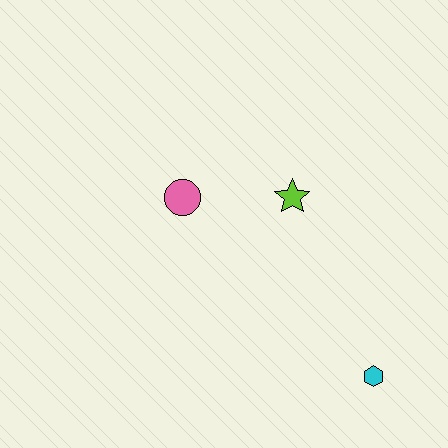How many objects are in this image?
There are 3 objects.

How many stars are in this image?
There is 1 star.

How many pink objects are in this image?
There is 1 pink object.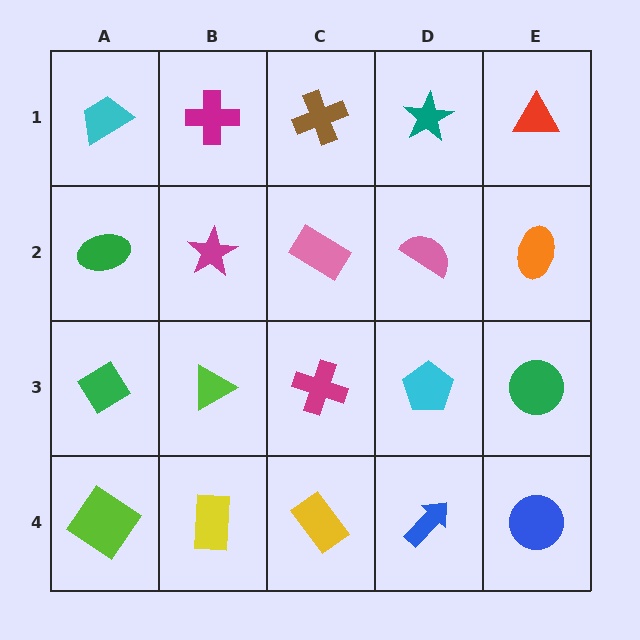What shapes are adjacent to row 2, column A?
A cyan trapezoid (row 1, column A), a green diamond (row 3, column A), a magenta star (row 2, column B).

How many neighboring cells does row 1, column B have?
3.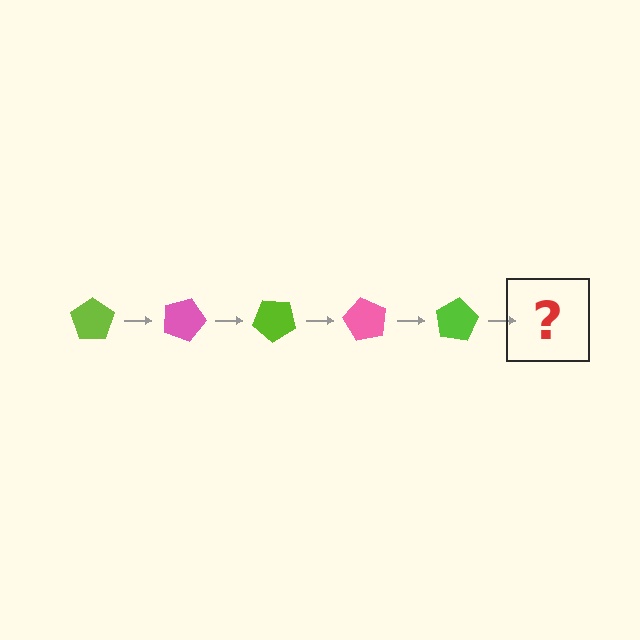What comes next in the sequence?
The next element should be a pink pentagon, rotated 100 degrees from the start.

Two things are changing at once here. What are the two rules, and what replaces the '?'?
The two rules are that it rotates 20 degrees each step and the color cycles through lime and pink. The '?' should be a pink pentagon, rotated 100 degrees from the start.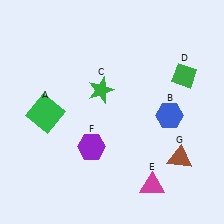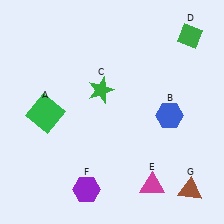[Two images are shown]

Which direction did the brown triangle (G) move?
The brown triangle (G) moved down.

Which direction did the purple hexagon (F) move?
The purple hexagon (F) moved down.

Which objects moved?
The objects that moved are: the green diamond (D), the purple hexagon (F), the brown triangle (G).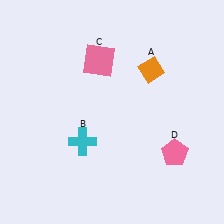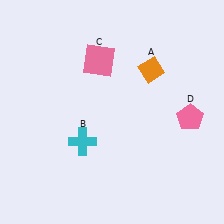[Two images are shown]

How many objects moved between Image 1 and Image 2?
1 object moved between the two images.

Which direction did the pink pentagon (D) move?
The pink pentagon (D) moved up.